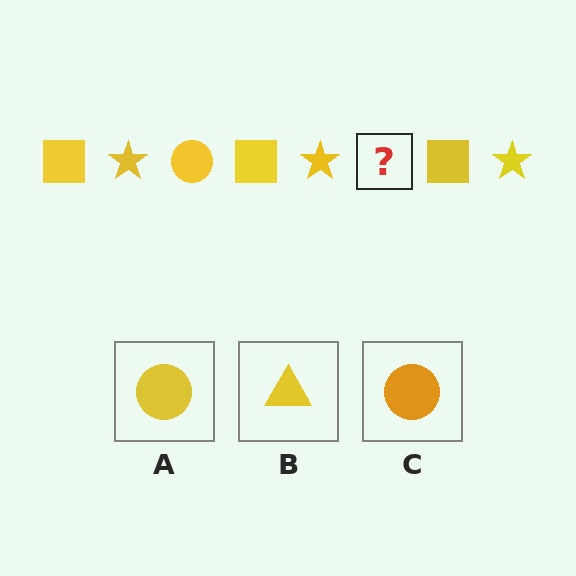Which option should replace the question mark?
Option A.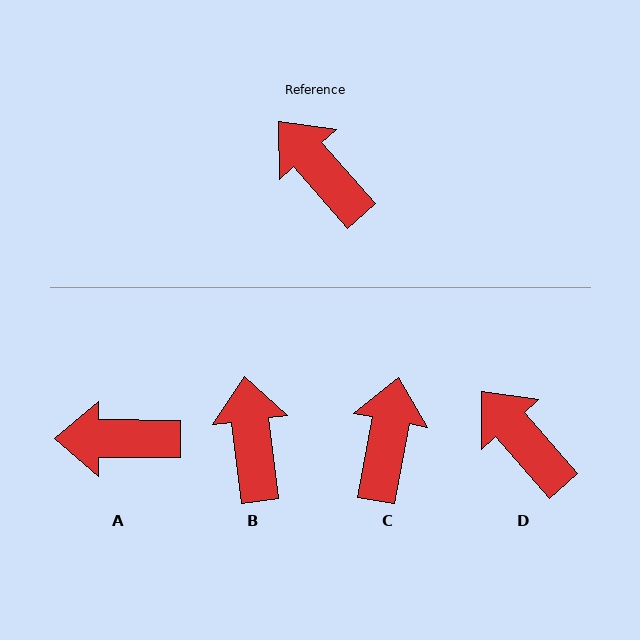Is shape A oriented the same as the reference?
No, it is off by about 49 degrees.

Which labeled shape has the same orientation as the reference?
D.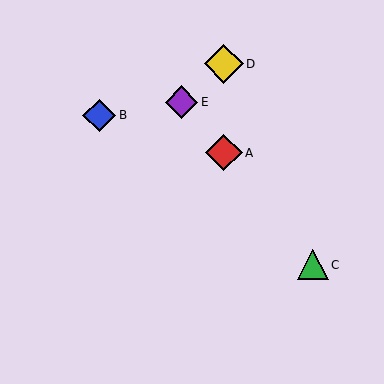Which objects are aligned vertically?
Objects A, D are aligned vertically.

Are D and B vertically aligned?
No, D is at x≈224 and B is at x≈99.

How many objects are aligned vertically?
2 objects (A, D) are aligned vertically.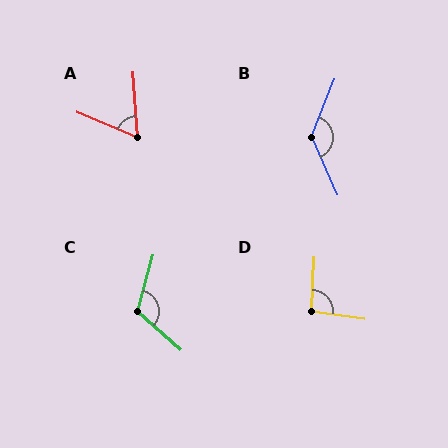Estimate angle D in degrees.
Approximately 95 degrees.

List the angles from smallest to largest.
A (64°), D (95°), C (116°), B (134°).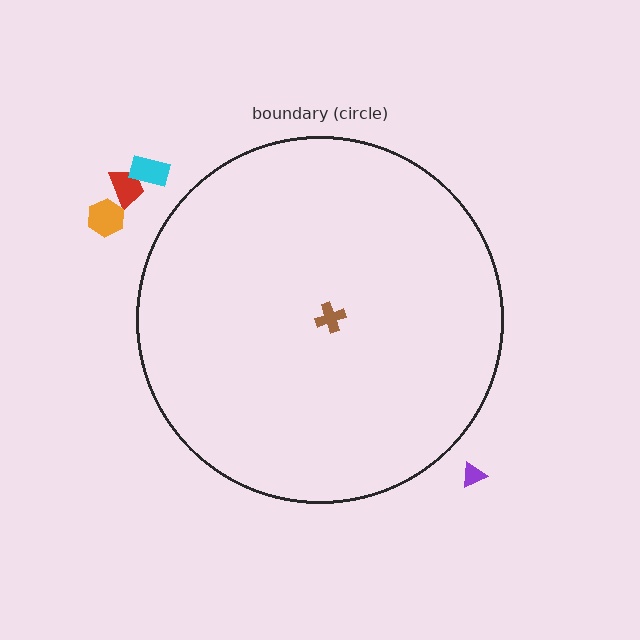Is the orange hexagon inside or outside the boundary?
Outside.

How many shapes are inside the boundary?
1 inside, 4 outside.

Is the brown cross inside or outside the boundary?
Inside.